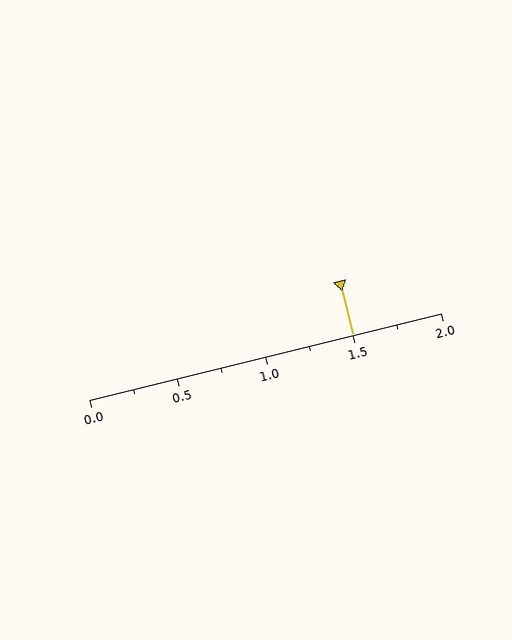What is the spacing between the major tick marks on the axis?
The major ticks are spaced 0.5 apart.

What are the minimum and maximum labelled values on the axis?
The axis runs from 0.0 to 2.0.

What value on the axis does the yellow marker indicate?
The marker indicates approximately 1.5.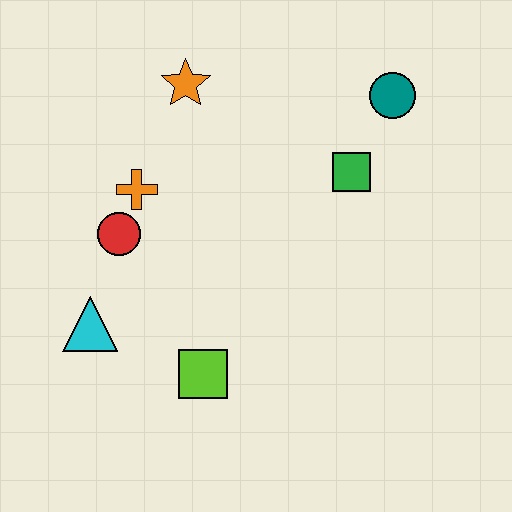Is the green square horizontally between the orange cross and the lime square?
No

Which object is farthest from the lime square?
The teal circle is farthest from the lime square.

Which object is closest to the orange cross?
The red circle is closest to the orange cross.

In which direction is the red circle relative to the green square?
The red circle is to the left of the green square.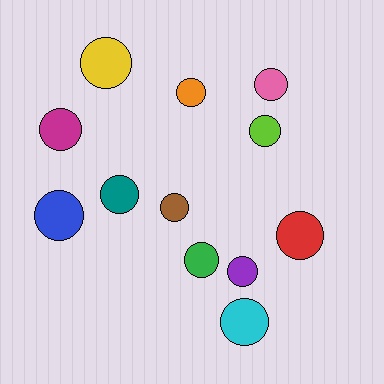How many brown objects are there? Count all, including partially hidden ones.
There is 1 brown object.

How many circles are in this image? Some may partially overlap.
There are 12 circles.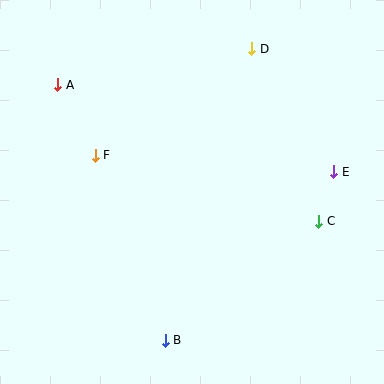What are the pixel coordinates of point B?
Point B is at (165, 340).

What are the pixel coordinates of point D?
Point D is at (252, 49).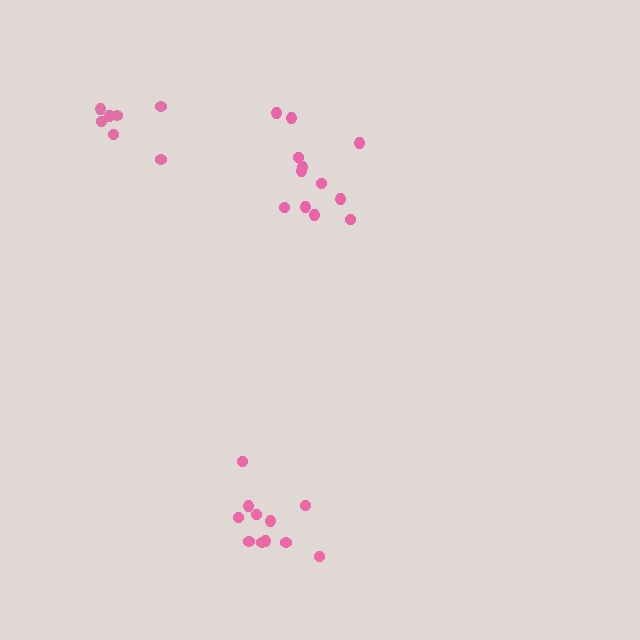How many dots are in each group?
Group 1: 11 dots, Group 2: 7 dots, Group 3: 12 dots (30 total).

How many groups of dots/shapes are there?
There are 3 groups.